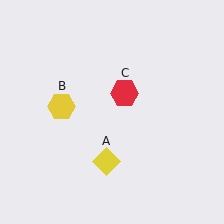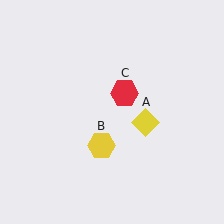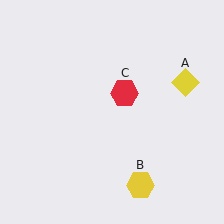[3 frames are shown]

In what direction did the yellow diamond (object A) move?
The yellow diamond (object A) moved up and to the right.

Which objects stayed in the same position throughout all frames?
Red hexagon (object C) remained stationary.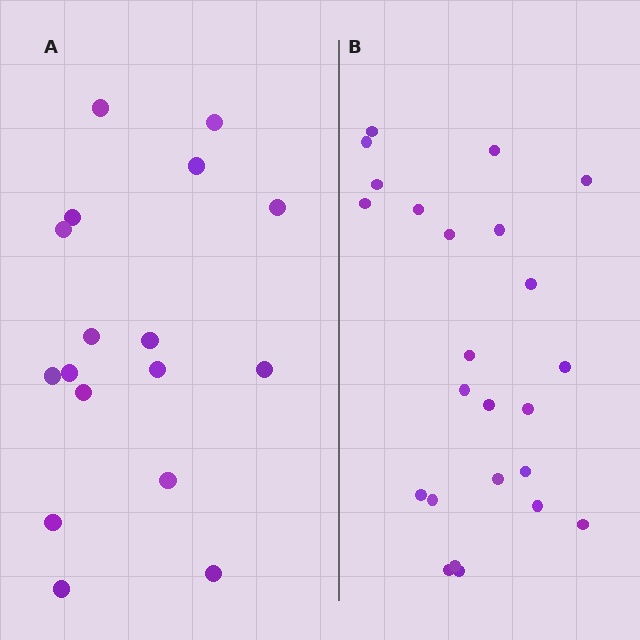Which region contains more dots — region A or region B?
Region B (the right region) has more dots.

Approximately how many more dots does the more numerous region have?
Region B has roughly 8 or so more dots than region A.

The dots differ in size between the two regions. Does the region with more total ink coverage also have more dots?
No. Region A has more total ink coverage because its dots are larger, but region B actually contains more individual dots. Total area can be misleading — the number of items is what matters here.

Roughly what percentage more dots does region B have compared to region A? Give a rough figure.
About 40% more.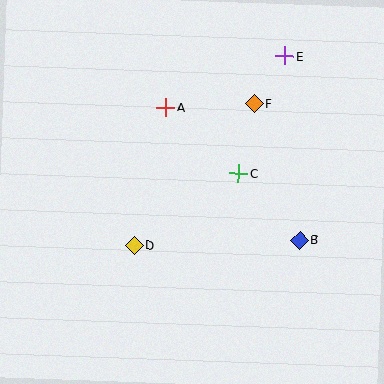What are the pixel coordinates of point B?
Point B is at (300, 240).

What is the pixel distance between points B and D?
The distance between B and D is 165 pixels.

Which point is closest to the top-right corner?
Point E is closest to the top-right corner.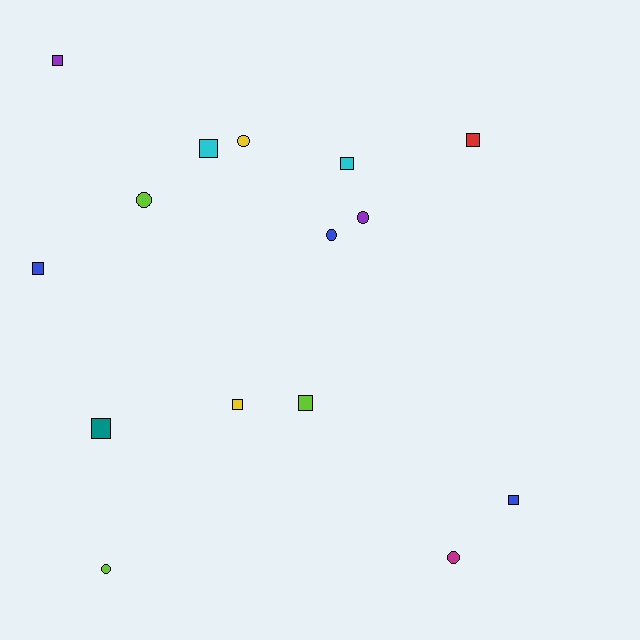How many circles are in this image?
There are 6 circles.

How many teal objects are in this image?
There is 1 teal object.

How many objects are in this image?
There are 15 objects.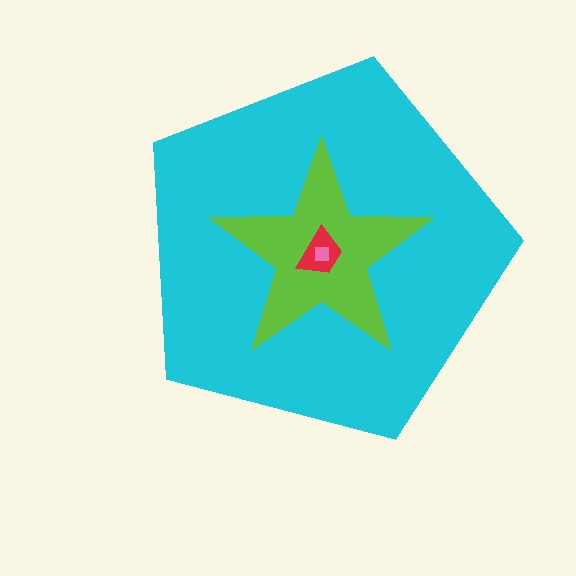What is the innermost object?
The pink square.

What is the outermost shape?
The cyan pentagon.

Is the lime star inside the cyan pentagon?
Yes.